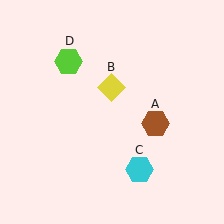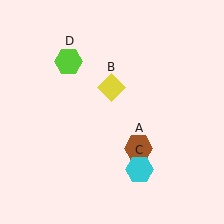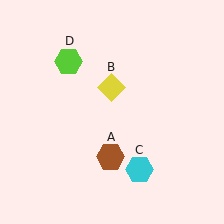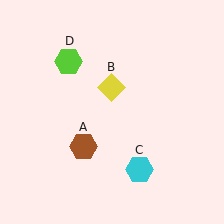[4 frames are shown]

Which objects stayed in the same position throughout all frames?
Yellow diamond (object B) and cyan hexagon (object C) and lime hexagon (object D) remained stationary.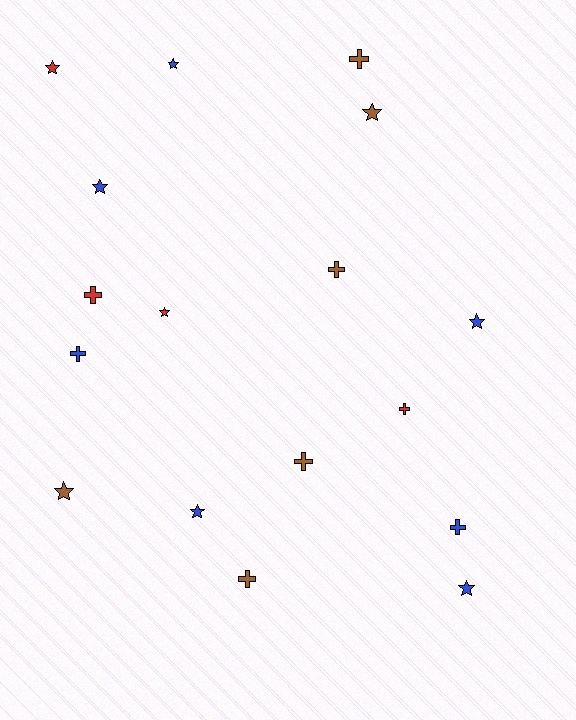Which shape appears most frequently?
Star, with 9 objects.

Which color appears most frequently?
Blue, with 7 objects.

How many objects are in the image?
There are 17 objects.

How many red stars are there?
There are 2 red stars.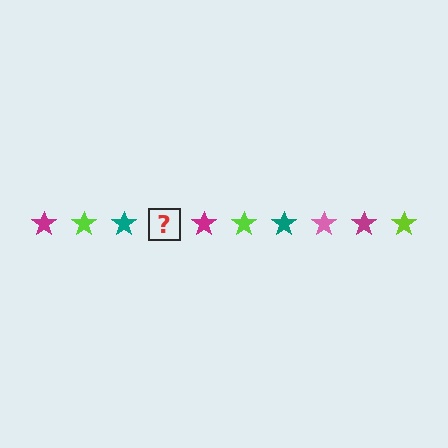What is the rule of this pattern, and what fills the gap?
The rule is that the pattern cycles through magenta, lime, teal, pink stars. The gap should be filled with a pink star.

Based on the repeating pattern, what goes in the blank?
The blank should be a pink star.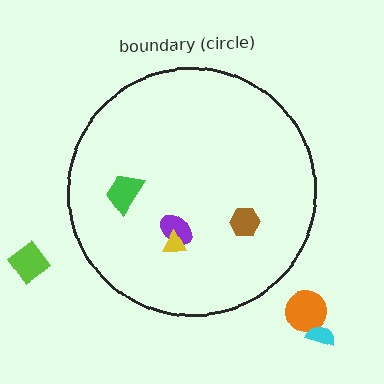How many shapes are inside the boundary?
4 inside, 3 outside.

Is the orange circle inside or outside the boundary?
Outside.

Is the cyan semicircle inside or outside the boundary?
Outside.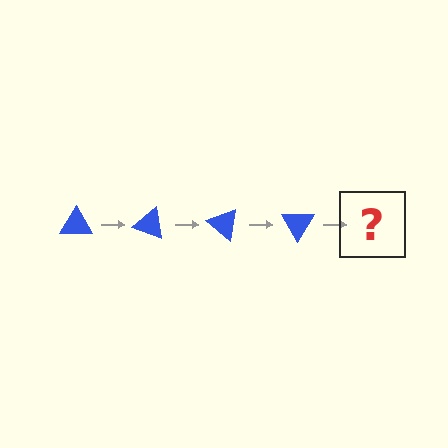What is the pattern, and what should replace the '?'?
The pattern is that the triangle rotates 20 degrees each step. The '?' should be a blue triangle rotated 80 degrees.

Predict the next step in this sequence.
The next step is a blue triangle rotated 80 degrees.